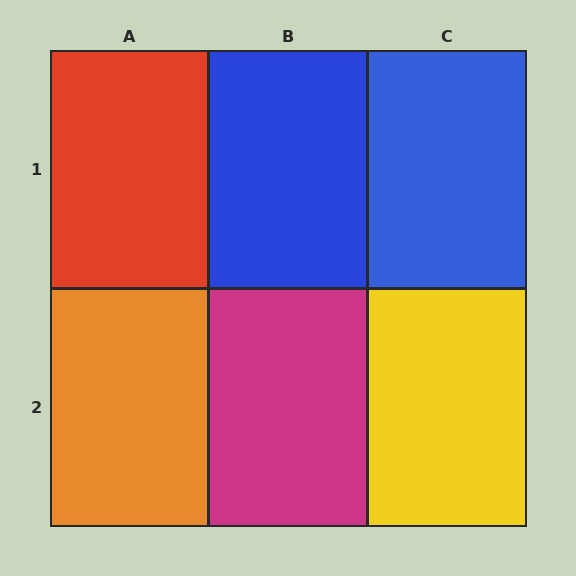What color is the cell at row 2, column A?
Orange.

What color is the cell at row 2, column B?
Magenta.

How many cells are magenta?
1 cell is magenta.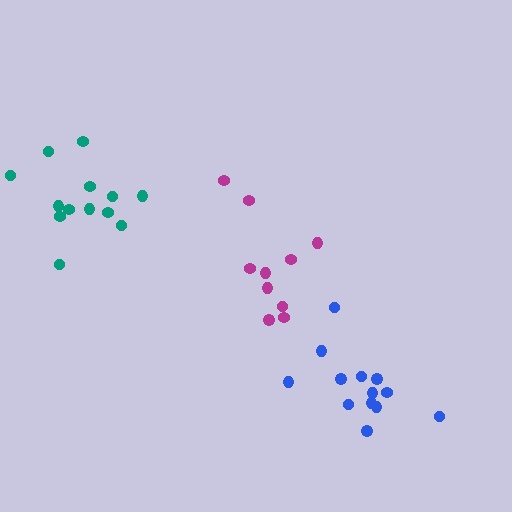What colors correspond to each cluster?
The clusters are colored: magenta, blue, teal.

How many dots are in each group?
Group 1: 10 dots, Group 2: 13 dots, Group 3: 13 dots (36 total).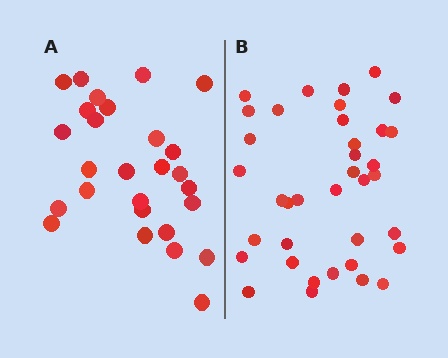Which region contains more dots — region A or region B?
Region B (the right region) has more dots.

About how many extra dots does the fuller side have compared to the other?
Region B has roughly 10 or so more dots than region A.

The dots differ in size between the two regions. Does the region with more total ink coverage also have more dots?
No. Region A has more total ink coverage because its dots are larger, but region B actually contains more individual dots. Total area can be misleading — the number of items is what matters here.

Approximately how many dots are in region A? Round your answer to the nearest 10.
About 30 dots. (The exact count is 27, which rounds to 30.)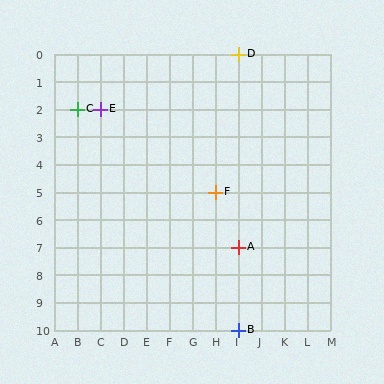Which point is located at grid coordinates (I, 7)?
Point A is at (I, 7).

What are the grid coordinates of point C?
Point C is at grid coordinates (B, 2).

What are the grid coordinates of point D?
Point D is at grid coordinates (I, 0).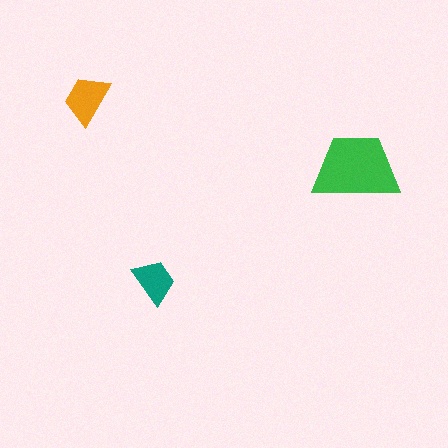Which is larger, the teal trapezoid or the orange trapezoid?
The orange one.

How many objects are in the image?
There are 3 objects in the image.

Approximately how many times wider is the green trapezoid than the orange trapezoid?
About 2 times wider.